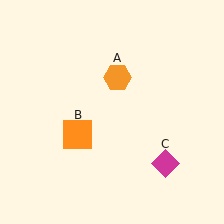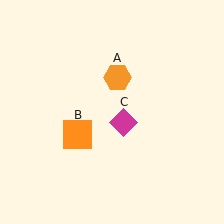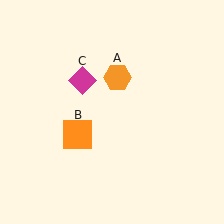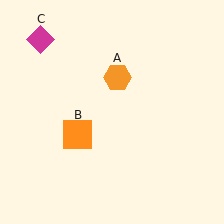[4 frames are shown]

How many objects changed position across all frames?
1 object changed position: magenta diamond (object C).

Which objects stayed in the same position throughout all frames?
Orange hexagon (object A) and orange square (object B) remained stationary.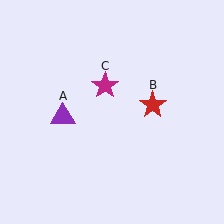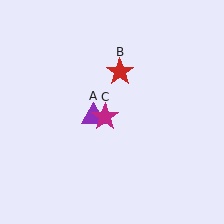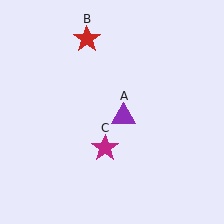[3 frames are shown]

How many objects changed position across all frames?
3 objects changed position: purple triangle (object A), red star (object B), magenta star (object C).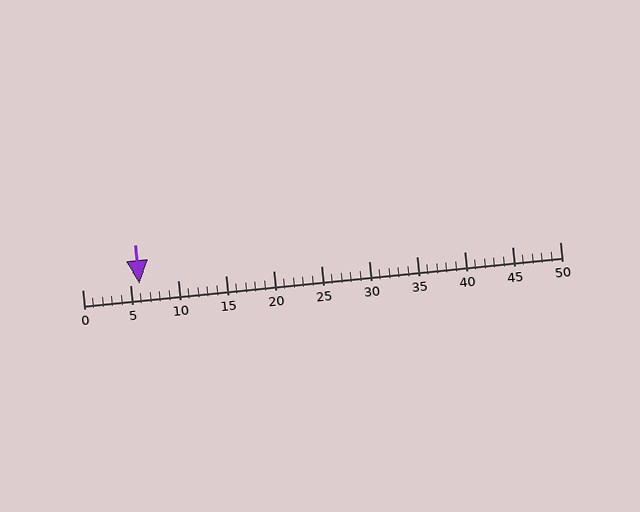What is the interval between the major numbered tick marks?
The major tick marks are spaced 5 units apart.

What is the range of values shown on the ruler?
The ruler shows values from 0 to 50.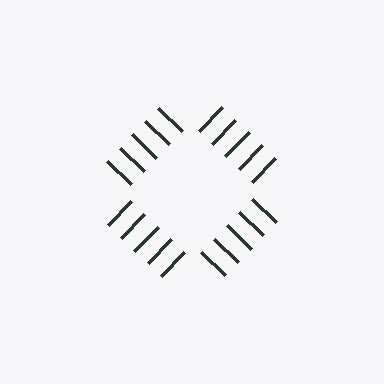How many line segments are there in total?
20 — 5 along each of the 4 edges.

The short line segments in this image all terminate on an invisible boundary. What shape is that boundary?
An illusory square — the line segments terminate on its edges but no continuous stroke is drawn.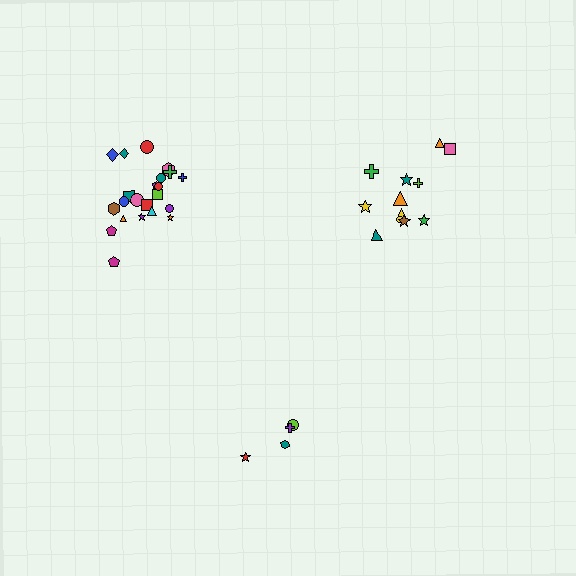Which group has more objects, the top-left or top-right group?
The top-left group.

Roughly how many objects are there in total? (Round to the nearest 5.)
Roughly 40 objects in total.